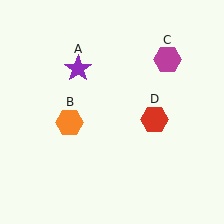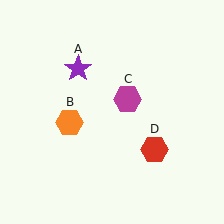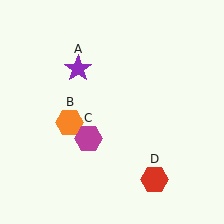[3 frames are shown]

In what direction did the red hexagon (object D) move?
The red hexagon (object D) moved down.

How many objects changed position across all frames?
2 objects changed position: magenta hexagon (object C), red hexagon (object D).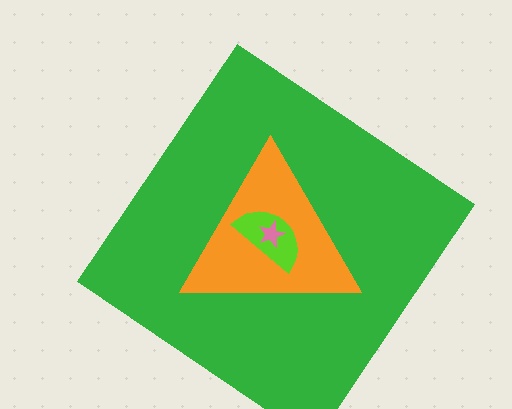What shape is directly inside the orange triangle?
The lime semicircle.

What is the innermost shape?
The pink star.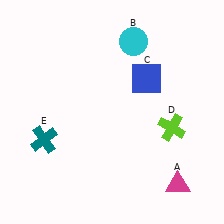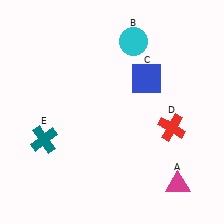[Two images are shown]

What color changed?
The cross (D) changed from lime in Image 1 to red in Image 2.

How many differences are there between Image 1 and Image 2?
There is 1 difference between the two images.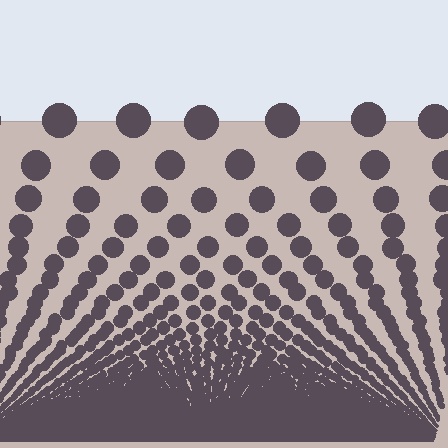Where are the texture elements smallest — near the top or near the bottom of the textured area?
Near the bottom.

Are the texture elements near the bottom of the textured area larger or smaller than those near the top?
Smaller. The gradient is inverted — elements near the bottom are smaller and denser.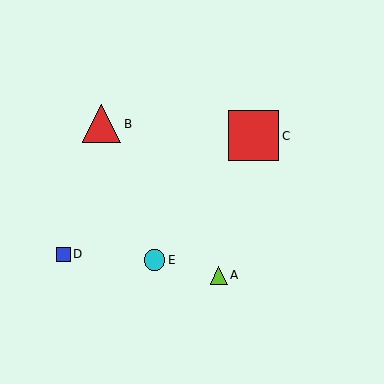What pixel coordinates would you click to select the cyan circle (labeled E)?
Click at (155, 260) to select the cyan circle E.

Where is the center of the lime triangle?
The center of the lime triangle is at (219, 275).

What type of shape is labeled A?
Shape A is a lime triangle.